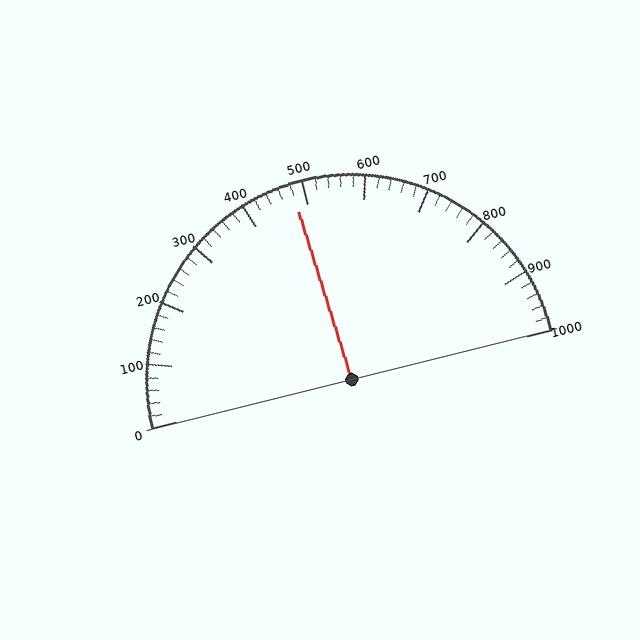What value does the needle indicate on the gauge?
The needle indicates approximately 480.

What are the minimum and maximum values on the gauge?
The gauge ranges from 0 to 1000.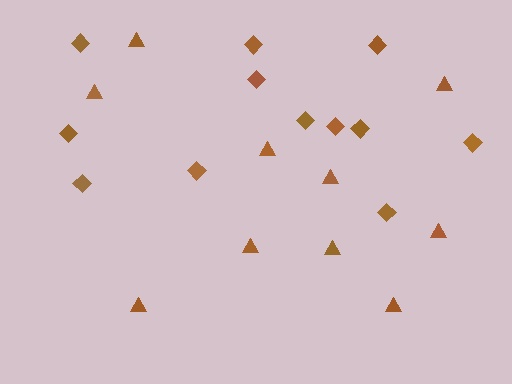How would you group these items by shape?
There are 2 groups: one group of diamonds (12) and one group of triangles (10).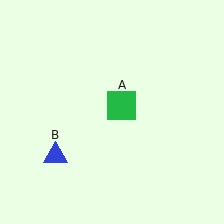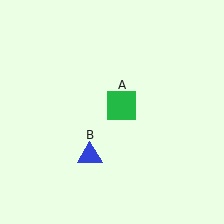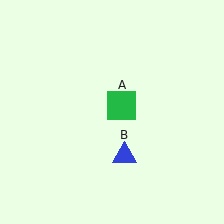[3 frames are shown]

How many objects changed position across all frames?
1 object changed position: blue triangle (object B).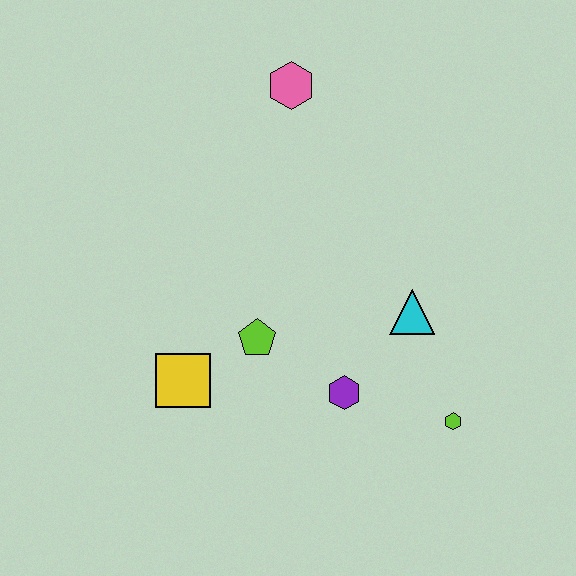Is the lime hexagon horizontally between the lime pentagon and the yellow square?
No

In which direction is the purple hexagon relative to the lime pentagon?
The purple hexagon is to the right of the lime pentagon.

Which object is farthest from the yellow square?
The pink hexagon is farthest from the yellow square.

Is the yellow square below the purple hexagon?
No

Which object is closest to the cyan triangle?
The purple hexagon is closest to the cyan triangle.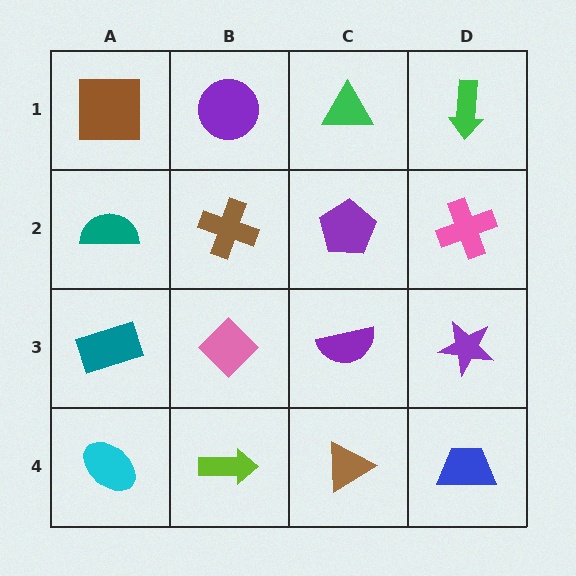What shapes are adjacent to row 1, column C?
A purple pentagon (row 2, column C), a purple circle (row 1, column B), a green arrow (row 1, column D).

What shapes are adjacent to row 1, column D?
A pink cross (row 2, column D), a green triangle (row 1, column C).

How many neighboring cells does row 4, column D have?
2.